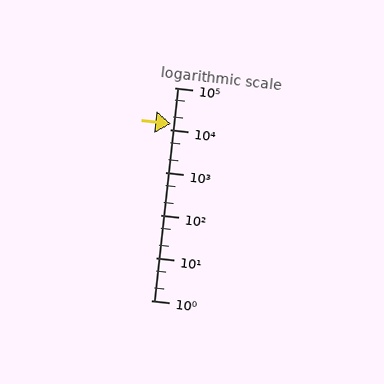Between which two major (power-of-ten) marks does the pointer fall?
The pointer is between 10000 and 100000.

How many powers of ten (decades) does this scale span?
The scale spans 5 decades, from 1 to 100000.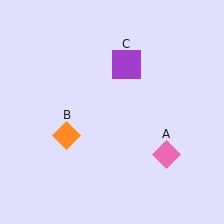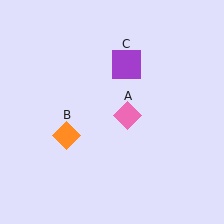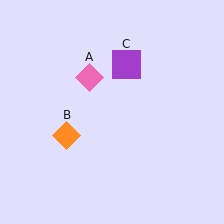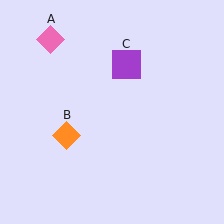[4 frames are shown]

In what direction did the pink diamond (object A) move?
The pink diamond (object A) moved up and to the left.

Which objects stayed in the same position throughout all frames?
Orange diamond (object B) and purple square (object C) remained stationary.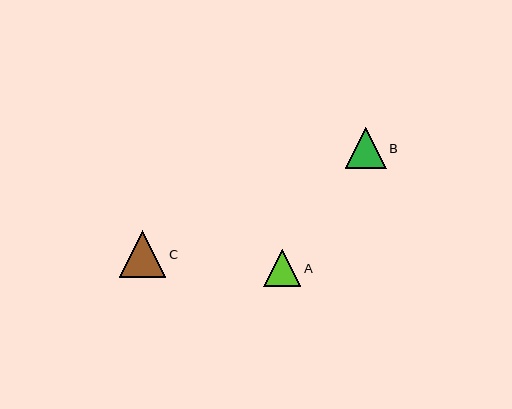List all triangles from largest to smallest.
From largest to smallest: C, B, A.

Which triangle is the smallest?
Triangle A is the smallest with a size of approximately 37 pixels.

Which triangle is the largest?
Triangle C is the largest with a size of approximately 47 pixels.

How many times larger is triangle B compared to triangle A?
Triangle B is approximately 1.1 times the size of triangle A.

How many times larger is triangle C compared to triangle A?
Triangle C is approximately 1.3 times the size of triangle A.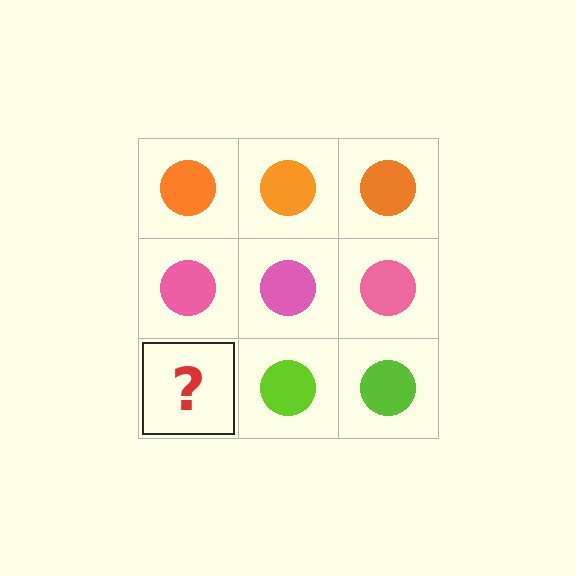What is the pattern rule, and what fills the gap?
The rule is that each row has a consistent color. The gap should be filled with a lime circle.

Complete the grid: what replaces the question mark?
The question mark should be replaced with a lime circle.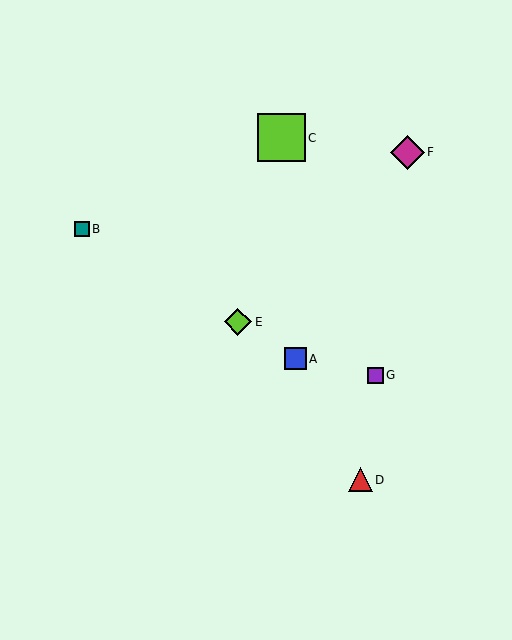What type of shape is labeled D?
Shape D is a red triangle.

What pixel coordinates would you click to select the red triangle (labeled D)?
Click at (360, 480) to select the red triangle D.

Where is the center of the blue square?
The center of the blue square is at (295, 359).